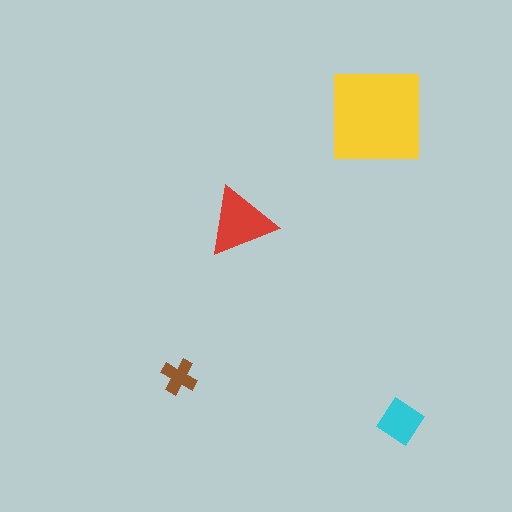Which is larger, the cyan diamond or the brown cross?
The cyan diamond.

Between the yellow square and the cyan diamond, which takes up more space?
The yellow square.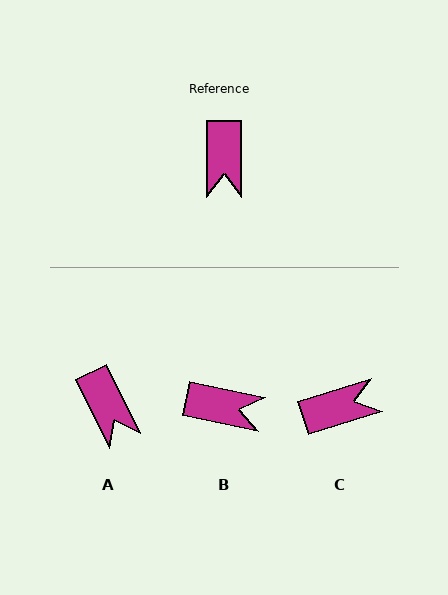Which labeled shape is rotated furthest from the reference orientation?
C, about 107 degrees away.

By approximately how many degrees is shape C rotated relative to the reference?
Approximately 107 degrees counter-clockwise.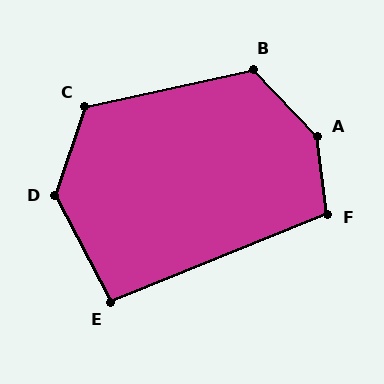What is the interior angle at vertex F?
Approximately 105 degrees (obtuse).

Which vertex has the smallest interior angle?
E, at approximately 95 degrees.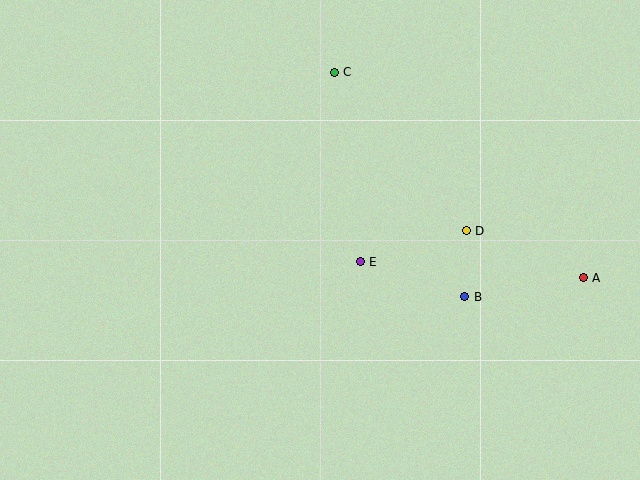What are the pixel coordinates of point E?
Point E is at (360, 262).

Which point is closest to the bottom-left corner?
Point E is closest to the bottom-left corner.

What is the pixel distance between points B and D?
The distance between B and D is 66 pixels.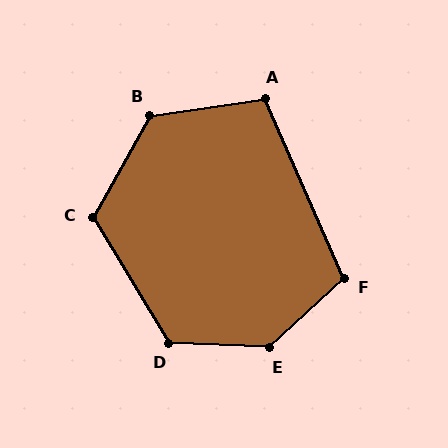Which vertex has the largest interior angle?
E, at approximately 135 degrees.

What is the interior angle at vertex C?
Approximately 120 degrees (obtuse).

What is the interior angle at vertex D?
Approximately 123 degrees (obtuse).